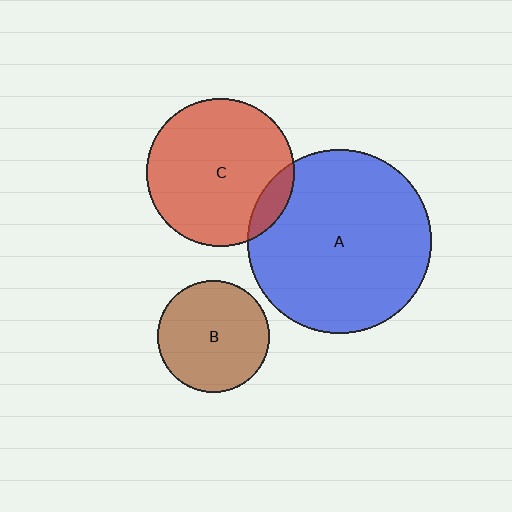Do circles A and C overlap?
Yes.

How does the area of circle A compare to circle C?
Approximately 1.6 times.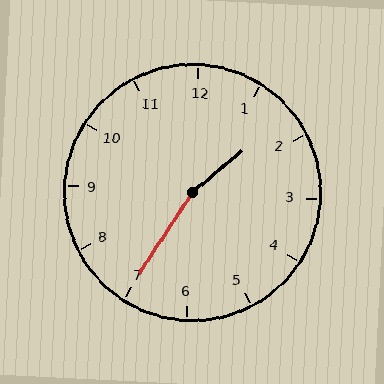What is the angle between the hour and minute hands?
Approximately 162 degrees.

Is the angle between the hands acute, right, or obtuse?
It is obtuse.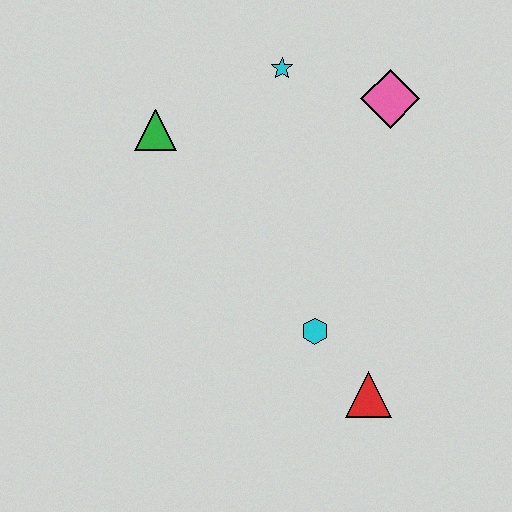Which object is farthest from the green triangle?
The red triangle is farthest from the green triangle.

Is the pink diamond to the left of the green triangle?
No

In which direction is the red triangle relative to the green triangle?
The red triangle is below the green triangle.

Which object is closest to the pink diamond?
The cyan star is closest to the pink diamond.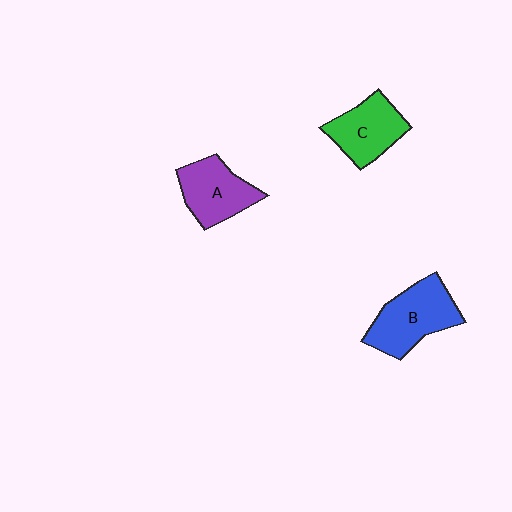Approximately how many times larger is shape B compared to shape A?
Approximately 1.2 times.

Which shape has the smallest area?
Shape C (green).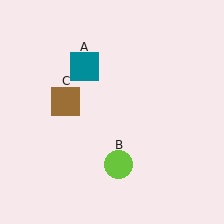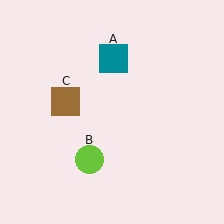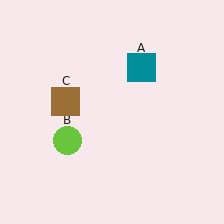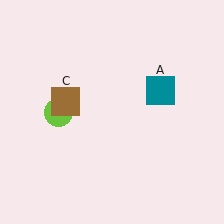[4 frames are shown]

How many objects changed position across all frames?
2 objects changed position: teal square (object A), lime circle (object B).